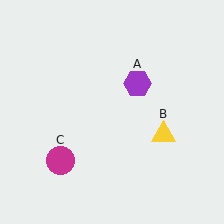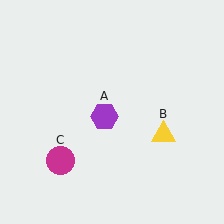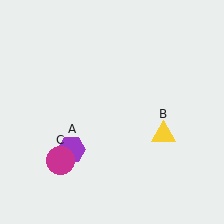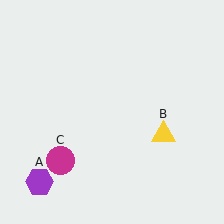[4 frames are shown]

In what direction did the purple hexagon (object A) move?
The purple hexagon (object A) moved down and to the left.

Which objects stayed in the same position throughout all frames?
Yellow triangle (object B) and magenta circle (object C) remained stationary.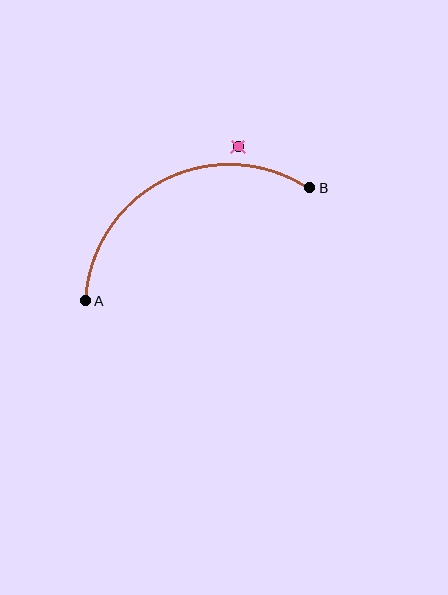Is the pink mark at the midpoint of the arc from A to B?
No — the pink mark does not lie on the arc at all. It sits slightly outside the curve.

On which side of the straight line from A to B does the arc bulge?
The arc bulges above the straight line connecting A and B.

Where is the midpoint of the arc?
The arc midpoint is the point on the curve farthest from the straight line joining A and B. It sits above that line.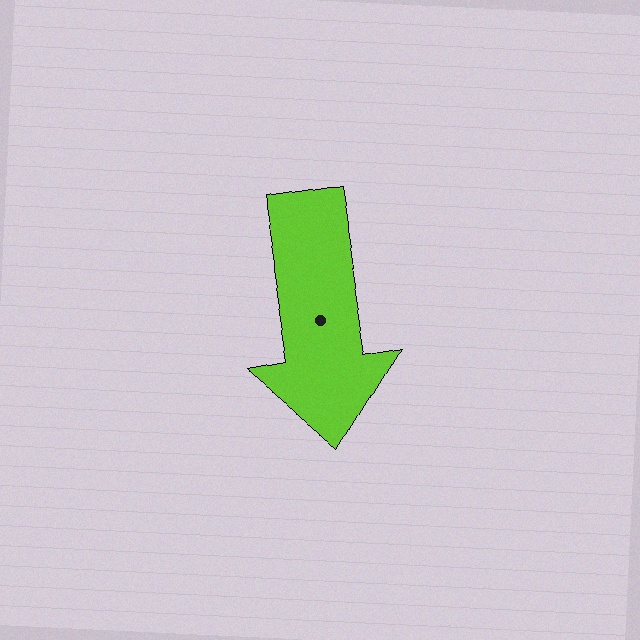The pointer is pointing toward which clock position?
Roughly 6 o'clock.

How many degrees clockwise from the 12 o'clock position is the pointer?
Approximately 171 degrees.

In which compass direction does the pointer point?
South.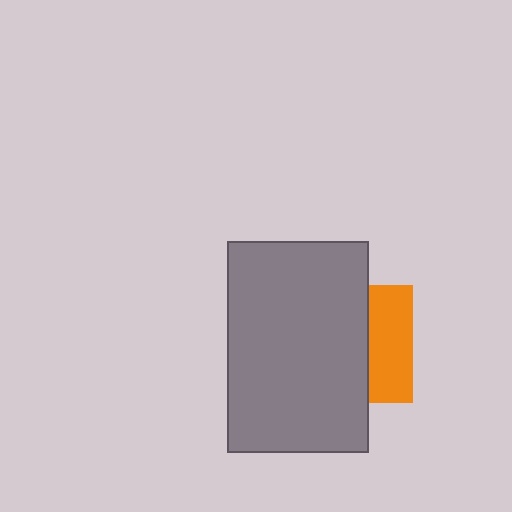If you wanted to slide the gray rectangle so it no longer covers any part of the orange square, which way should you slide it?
Slide it left — that is the most direct way to separate the two shapes.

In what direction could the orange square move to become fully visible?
The orange square could move right. That would shift it out from behind the gray rectangle entirely.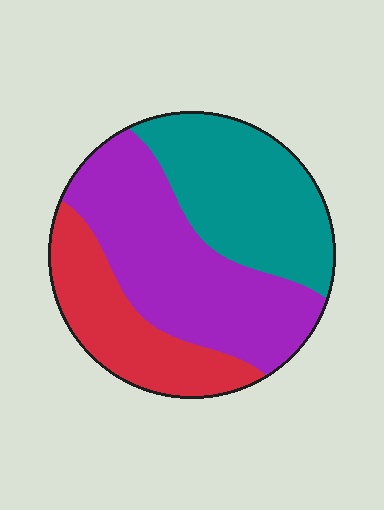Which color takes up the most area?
Purple, at roughly 40%.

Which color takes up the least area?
Red, at roughly 25%.